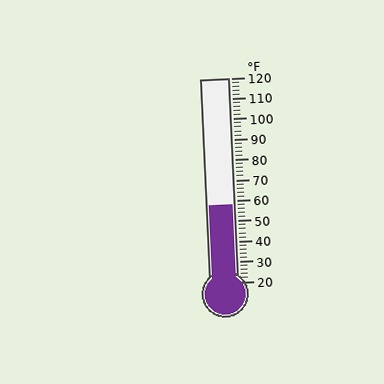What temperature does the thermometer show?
The thermometer shows approximately 58°F.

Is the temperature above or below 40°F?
The temperature is above 40°F.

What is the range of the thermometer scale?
The thermometer scale ranges from 20°F to 120°F.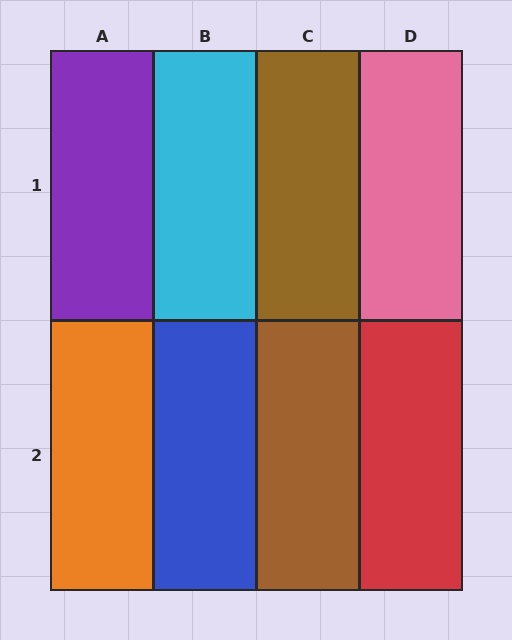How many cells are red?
1 cell is red.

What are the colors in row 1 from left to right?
Purple, cyan, brown, pink.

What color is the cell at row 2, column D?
Red.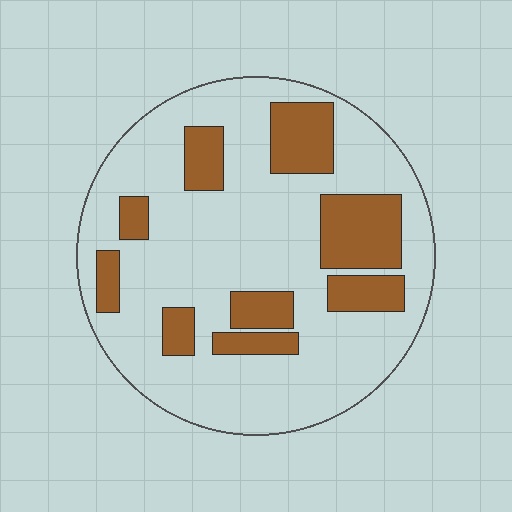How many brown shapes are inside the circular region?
9.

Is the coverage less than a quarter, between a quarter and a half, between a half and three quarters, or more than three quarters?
Less than a quarter.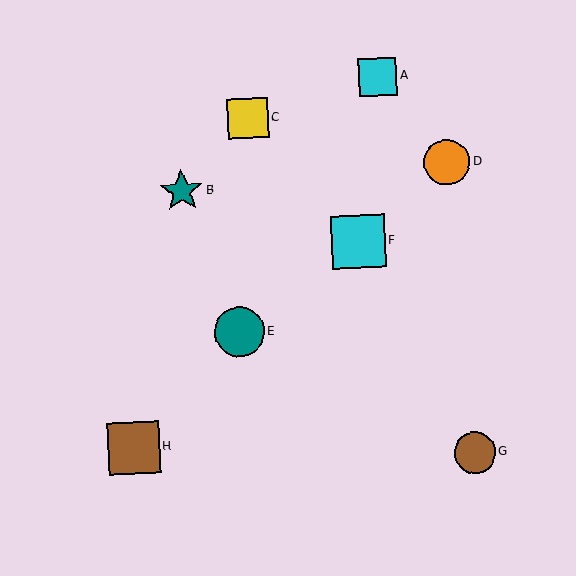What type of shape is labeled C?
Shape C is a yellow square.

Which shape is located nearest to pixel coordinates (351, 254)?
The cyan square (labeled F) at (358, 242) is nearest to that location.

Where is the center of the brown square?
The center of the brown square is at (134, 448).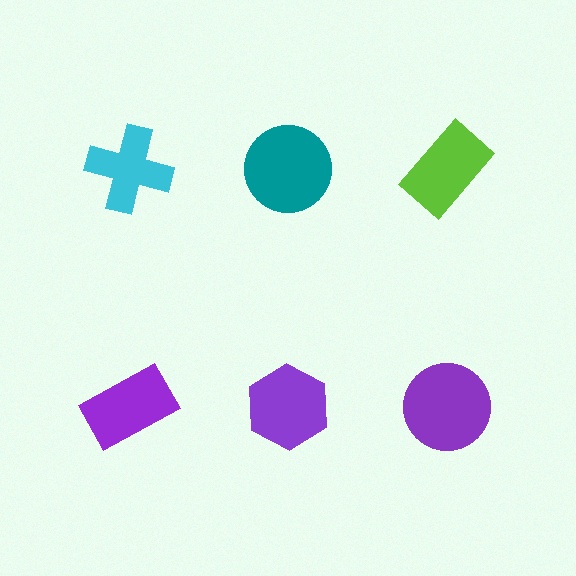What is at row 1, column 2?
A teal circle.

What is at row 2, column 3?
A purple circle.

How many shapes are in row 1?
3 shapes.